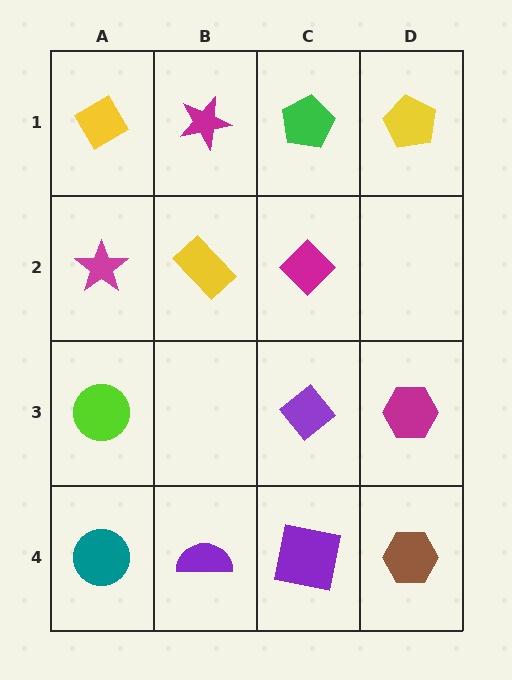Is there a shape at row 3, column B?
No, that cell is empty.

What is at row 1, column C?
A green pentagon.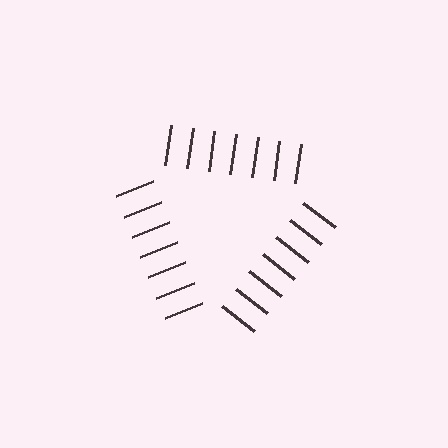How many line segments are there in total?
21 — 7 along each of the 3 edges.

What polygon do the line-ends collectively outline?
An illusory triangle — the line segments terminate on its edges but no continuous stroke is drawn.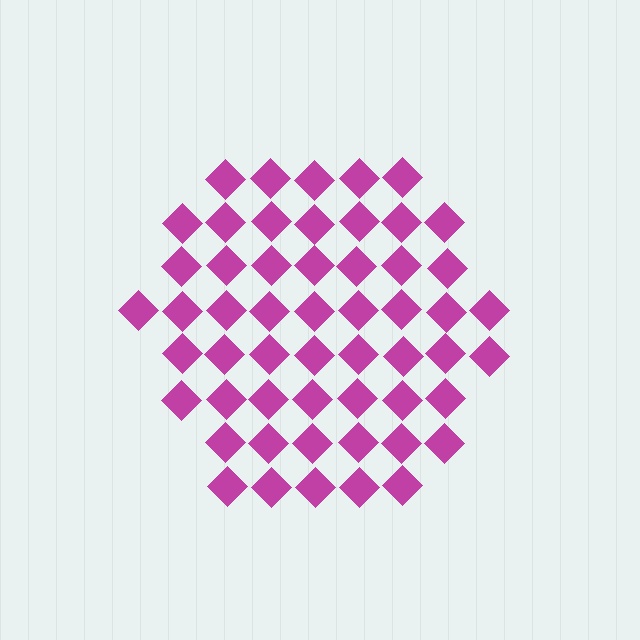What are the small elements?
The small elements are diamonds.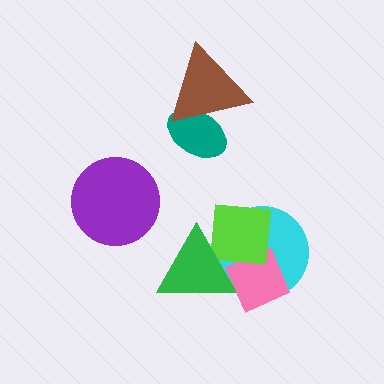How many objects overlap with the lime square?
3 objects overlap with the lime square.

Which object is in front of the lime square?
The green triangle is in front of the lime square.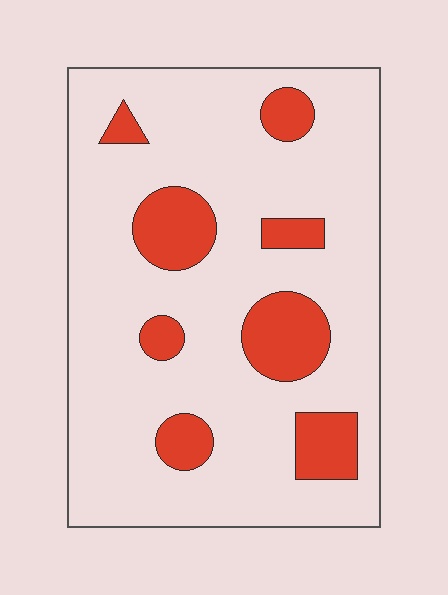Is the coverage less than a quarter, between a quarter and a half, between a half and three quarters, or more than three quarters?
Less than a quarter.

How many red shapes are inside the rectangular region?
8.